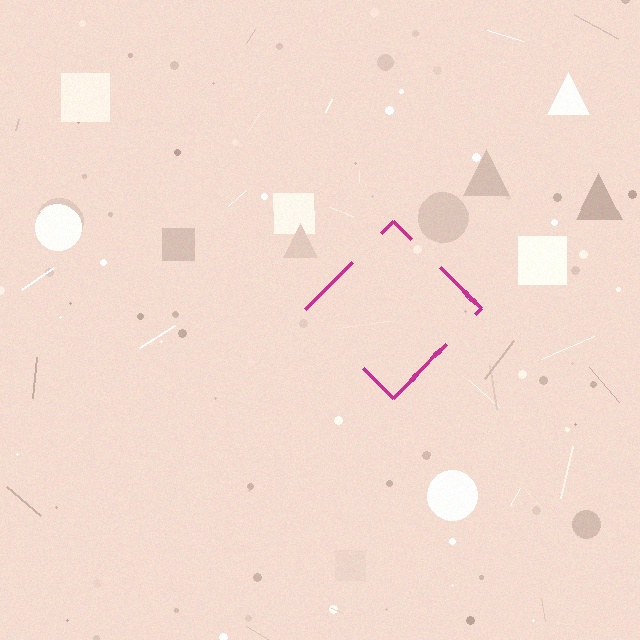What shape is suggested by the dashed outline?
The dashed outline suggests a diamond.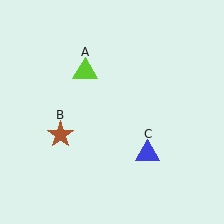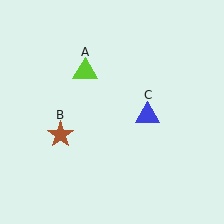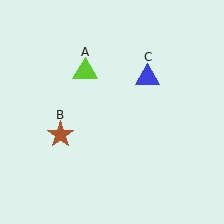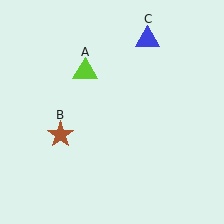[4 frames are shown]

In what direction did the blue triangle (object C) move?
The blue triangle (object C) moved up.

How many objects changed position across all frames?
1 object changed position: blue triangle (object C).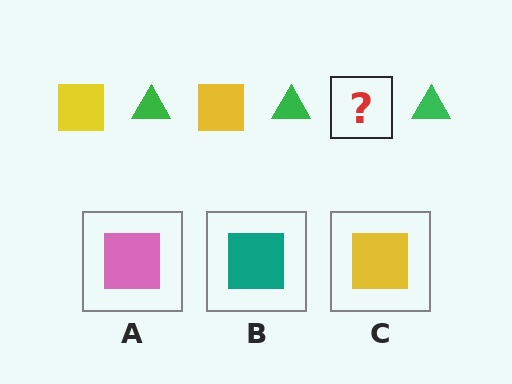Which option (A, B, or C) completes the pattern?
C.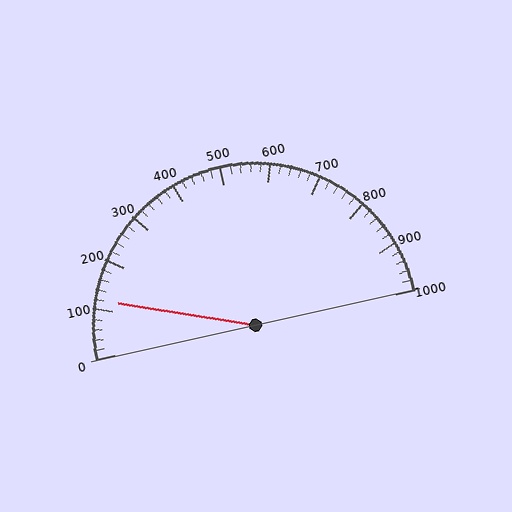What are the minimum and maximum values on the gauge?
The gauge ranges from 0 to 1000.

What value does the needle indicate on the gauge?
The needle indicates approximately 120.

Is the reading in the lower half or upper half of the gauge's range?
The reading is in the lower half of the range (0 to 1000).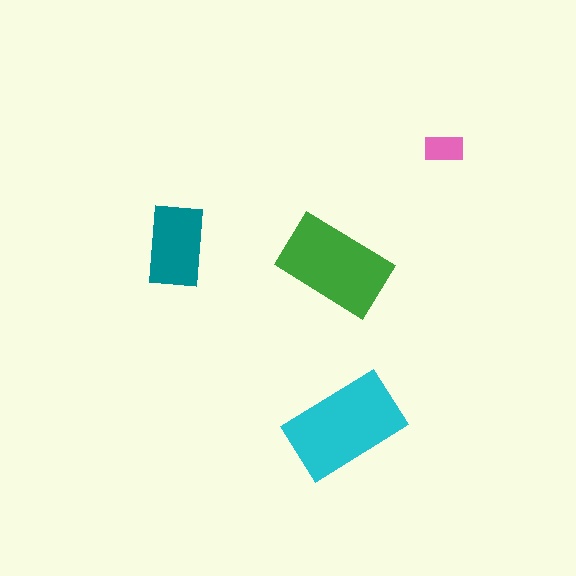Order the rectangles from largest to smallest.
the cyan one, the green one, the teal one, the pink one.